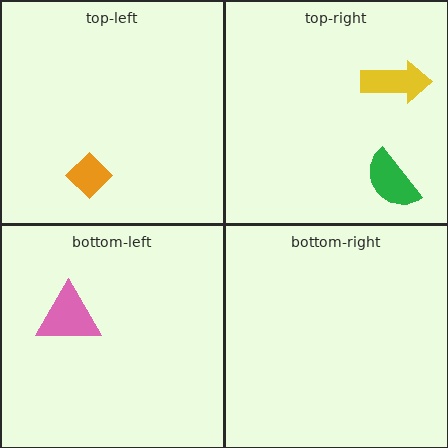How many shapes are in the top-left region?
1.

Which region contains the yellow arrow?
The top-right region.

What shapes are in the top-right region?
The green semicircle, the yellow arrow.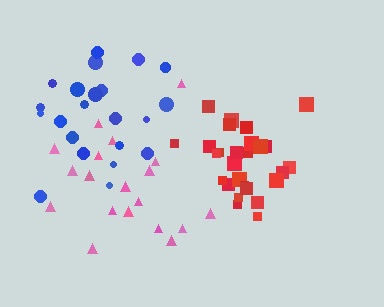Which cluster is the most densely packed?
Red.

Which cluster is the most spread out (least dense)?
Pink.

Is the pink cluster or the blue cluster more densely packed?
Blue.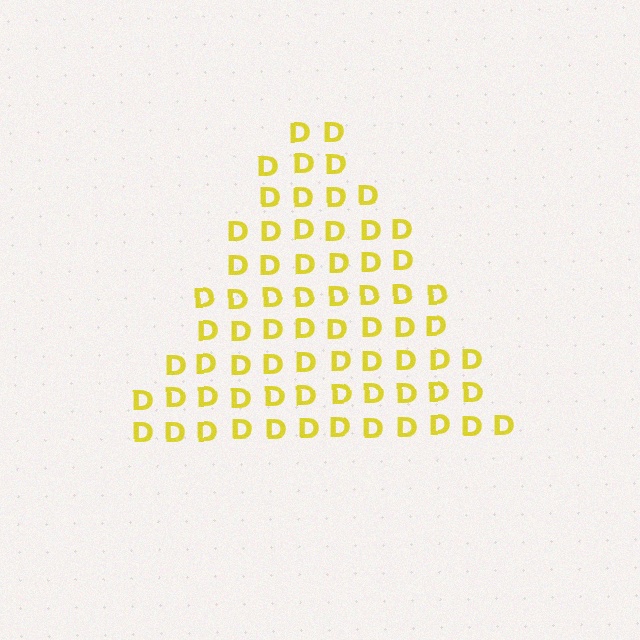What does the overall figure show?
The overall figure shows a triangle.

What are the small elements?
The small elements are letter D's.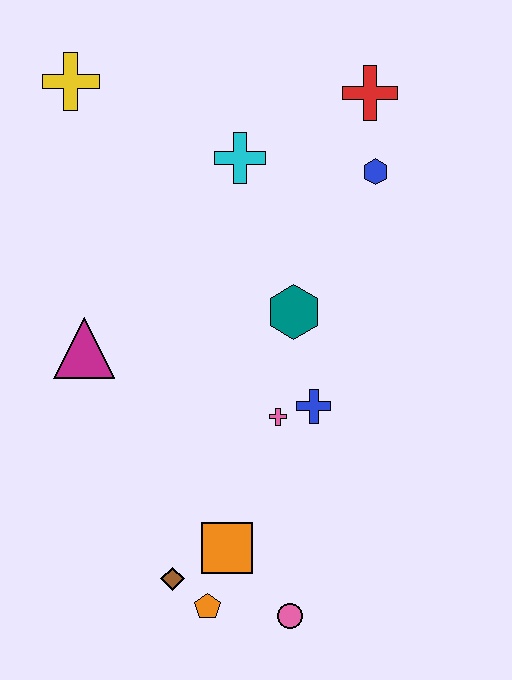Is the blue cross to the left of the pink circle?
No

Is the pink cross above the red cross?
No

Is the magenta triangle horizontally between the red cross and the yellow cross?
Yes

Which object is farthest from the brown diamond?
The red cross is farthest from the brown diamond.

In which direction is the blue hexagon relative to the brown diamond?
The blue hexagon is above the brown diamond.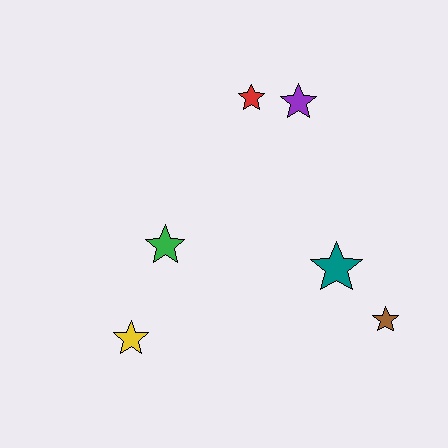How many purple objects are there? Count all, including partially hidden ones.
There is 1 purple object.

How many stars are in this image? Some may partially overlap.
There are 6 stars.